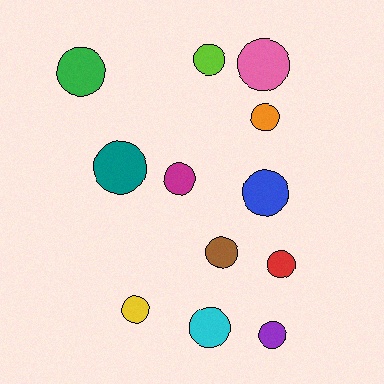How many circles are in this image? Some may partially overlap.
There are 12 circles.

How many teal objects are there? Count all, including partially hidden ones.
There is 1 teal object.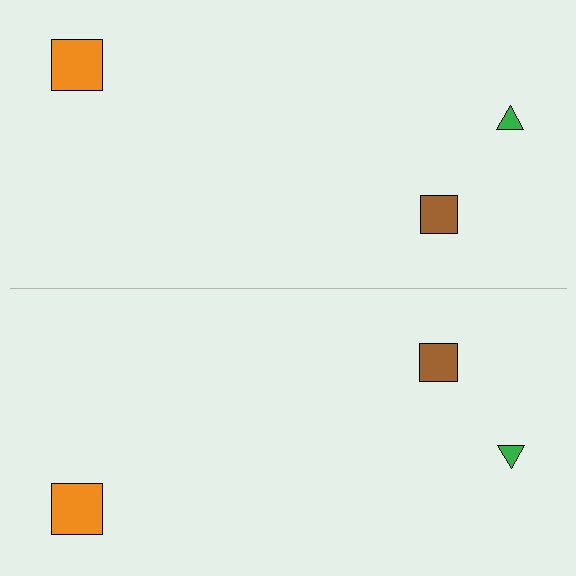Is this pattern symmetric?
Yes, this pattern has bilateral (reflection) symmetry.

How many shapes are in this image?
There are 6 shapes in this image.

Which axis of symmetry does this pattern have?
The pattern has a horizontal axis of symmetry running through the center of the image.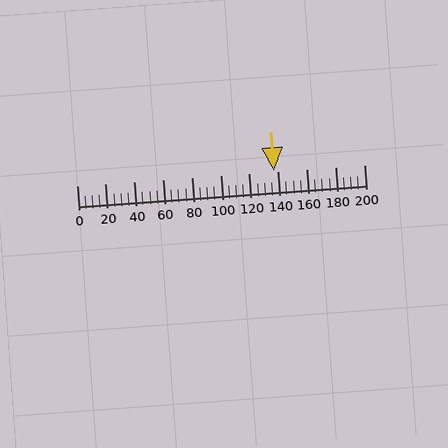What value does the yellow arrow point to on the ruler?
The yellow arrow points to approximately 137.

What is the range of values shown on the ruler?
The ruler shows values from 0 to 200.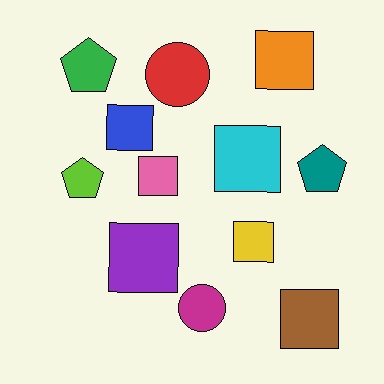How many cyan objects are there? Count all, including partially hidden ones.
There is 1 cyan object.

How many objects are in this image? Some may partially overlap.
There are 12 objects.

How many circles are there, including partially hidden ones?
There are 2 circles.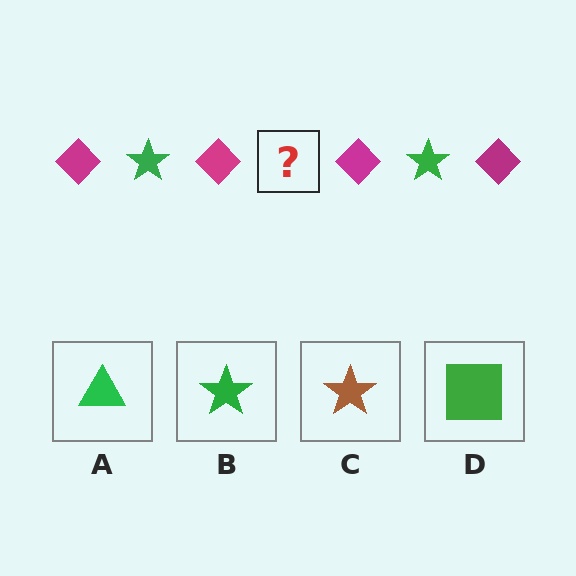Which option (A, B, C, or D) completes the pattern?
B.